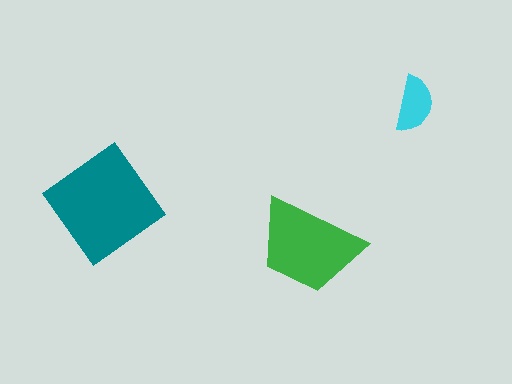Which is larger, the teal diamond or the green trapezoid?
The teal diamond.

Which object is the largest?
The teal diamond.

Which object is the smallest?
The cyan semicircle.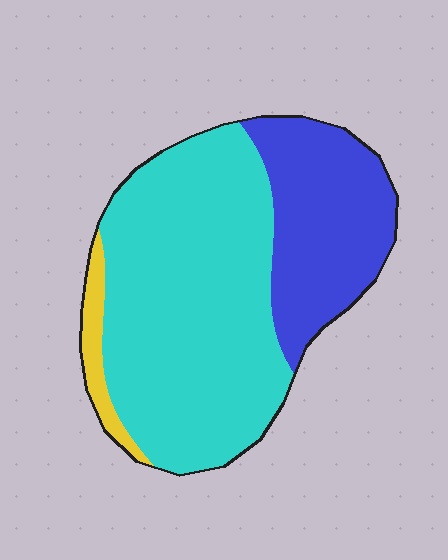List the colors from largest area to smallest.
From largest to smallest: cyan, blue, yellow.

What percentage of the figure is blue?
Blue takes up about one third (1/3) of the figure.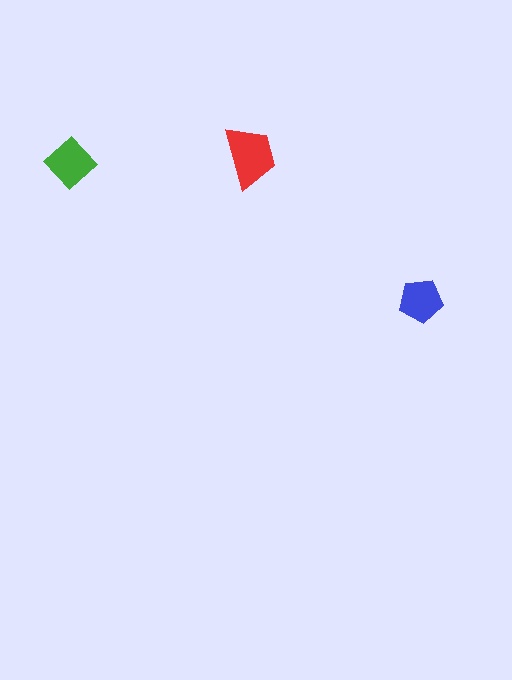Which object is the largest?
The red trapezoid.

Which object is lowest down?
The blue pentagon is bottommost.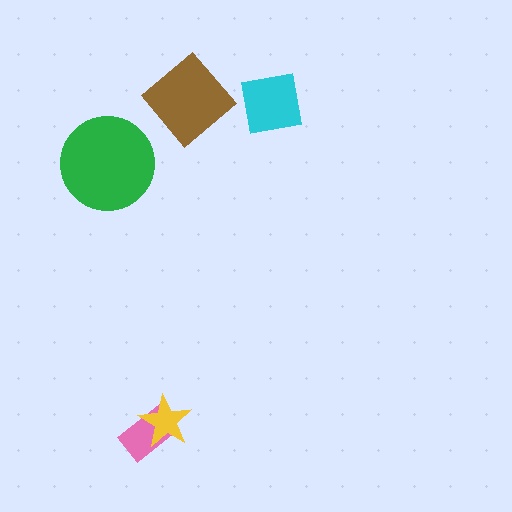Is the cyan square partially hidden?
No, no other shape covers it.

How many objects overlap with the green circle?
0 objects overlap with the green circle.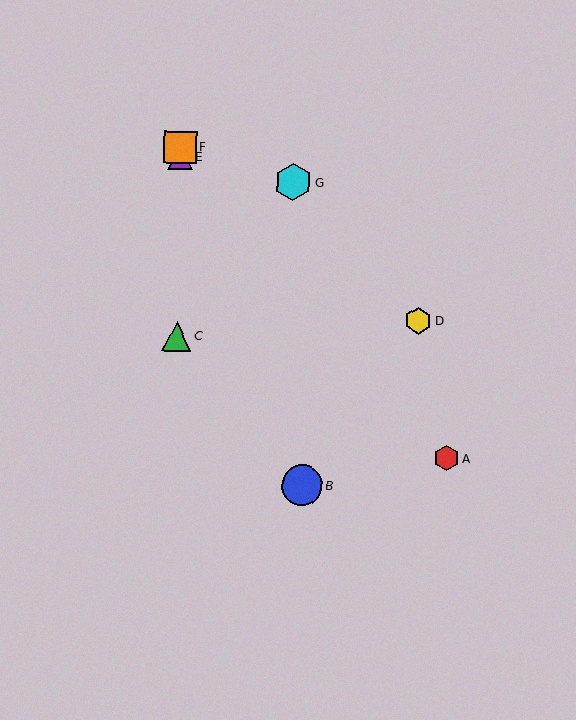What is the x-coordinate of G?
Object G is at x≈293.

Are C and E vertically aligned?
Yes, both are at x≈177.